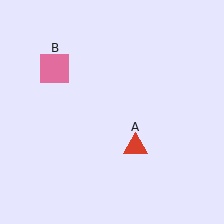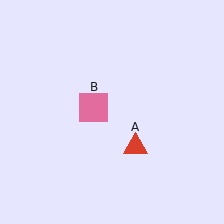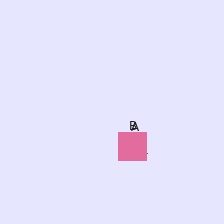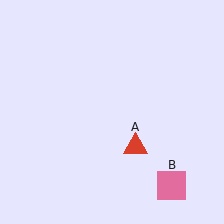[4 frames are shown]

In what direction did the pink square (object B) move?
The pink square (object B) moved down and to the right.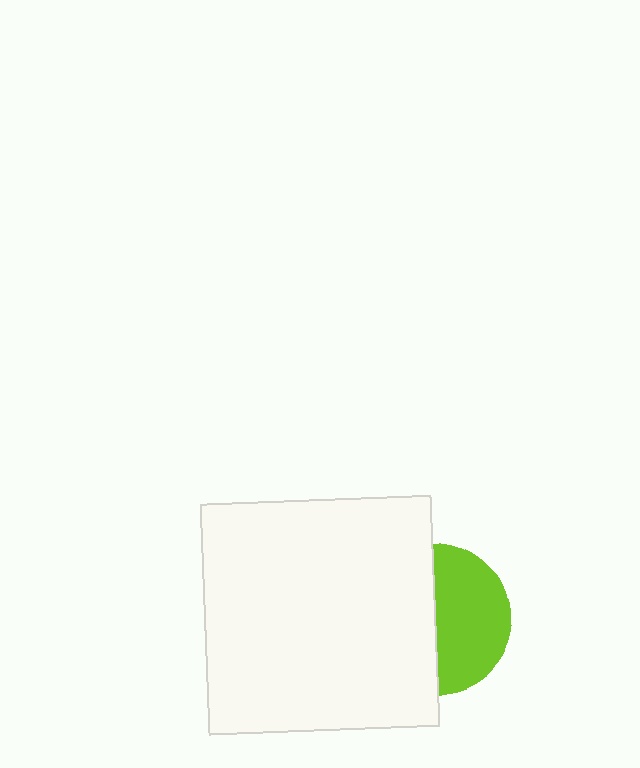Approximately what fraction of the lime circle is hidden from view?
Roughly 51% of the lime circle is hidden behind the white square.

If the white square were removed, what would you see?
You would see the complete lime circle.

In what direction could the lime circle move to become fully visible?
The lime circle could move right. That would shift it out from behind the white square entirely.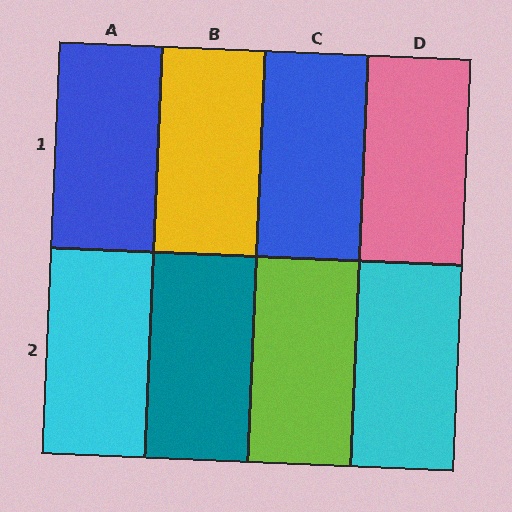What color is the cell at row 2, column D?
Cyan.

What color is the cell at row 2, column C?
Lime.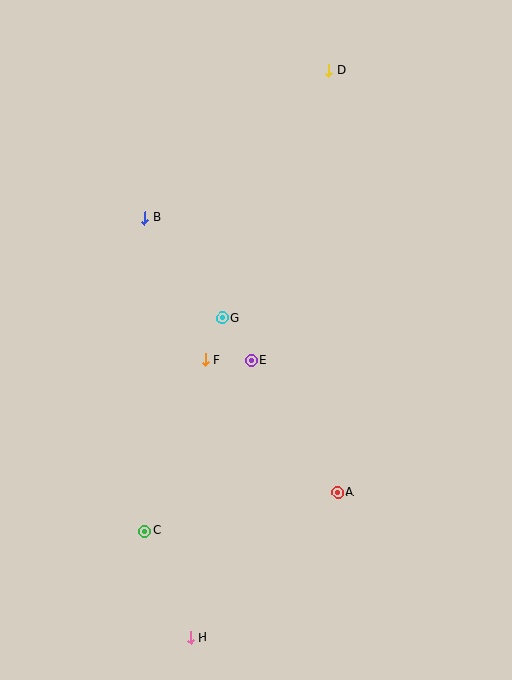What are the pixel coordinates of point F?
Point F is at (205, 360).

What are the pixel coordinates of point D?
Point D is at (329, 71).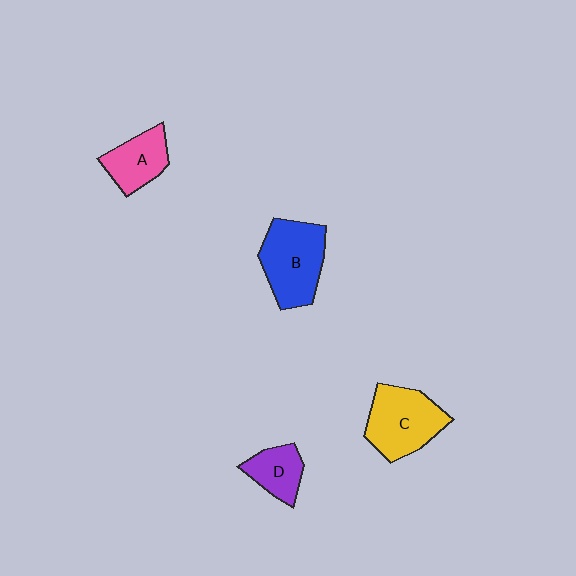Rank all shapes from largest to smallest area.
From largest to smallest: B (blue), C (yellow), A (pink), D (purple).